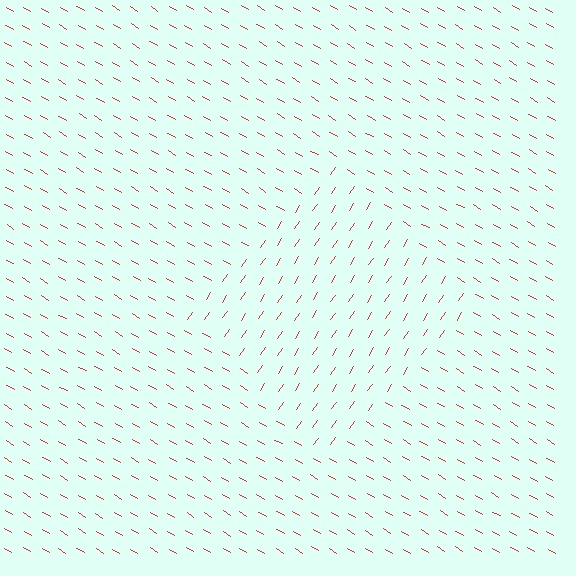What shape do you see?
I see a diamond.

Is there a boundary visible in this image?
Yes, there is a texture boundary formed by a change in line orientation.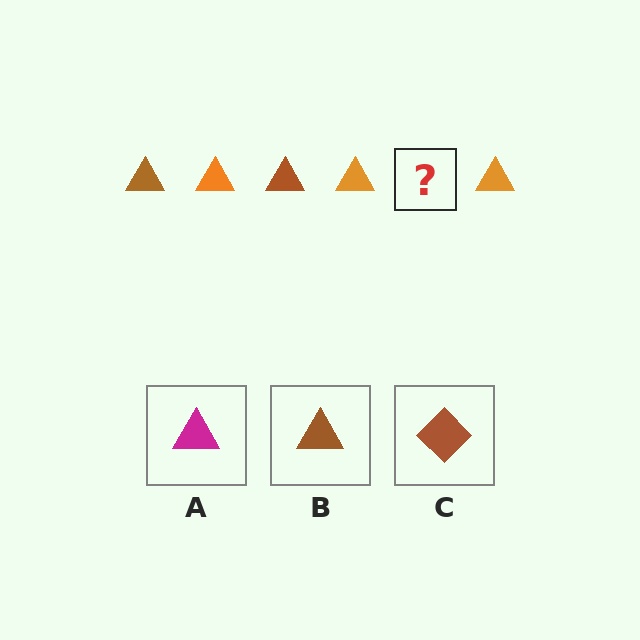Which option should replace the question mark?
Option B.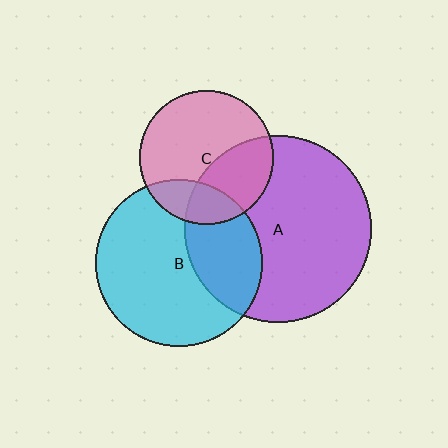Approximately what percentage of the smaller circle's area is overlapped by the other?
Approximately 35%.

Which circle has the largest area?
Circle A (purple).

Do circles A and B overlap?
Yes.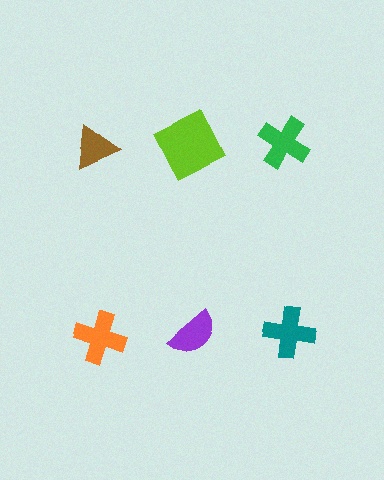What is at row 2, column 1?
An orange cross.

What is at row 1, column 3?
A green cross.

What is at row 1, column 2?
A lime square.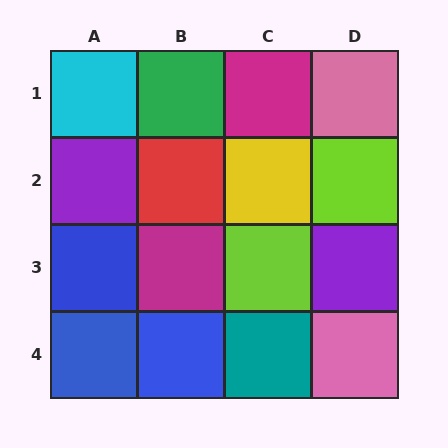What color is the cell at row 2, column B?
Red.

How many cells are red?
1 cell is red.